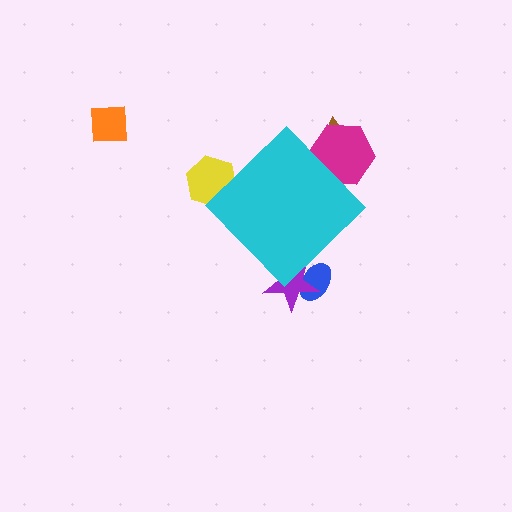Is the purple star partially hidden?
Yes, the purple star is partially hidden behind the cyan diamond.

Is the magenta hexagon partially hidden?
Yes, the magenta hexagon is partially hidden behind the cyan diamond.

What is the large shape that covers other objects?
A cyan diamond.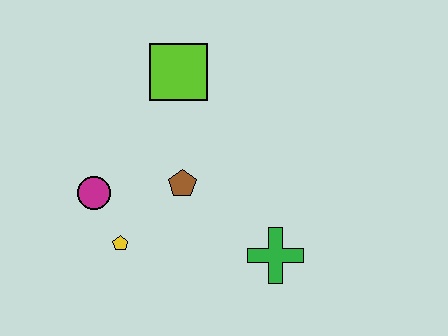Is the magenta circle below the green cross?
No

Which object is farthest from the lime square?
The green cross is farthest from the lime square.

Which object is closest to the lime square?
The brown pentagon is closest to the lime square.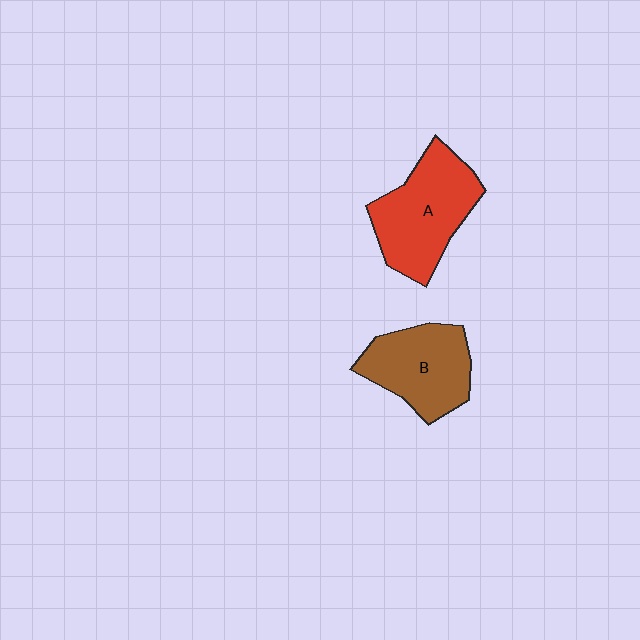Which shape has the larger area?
Shape A (red).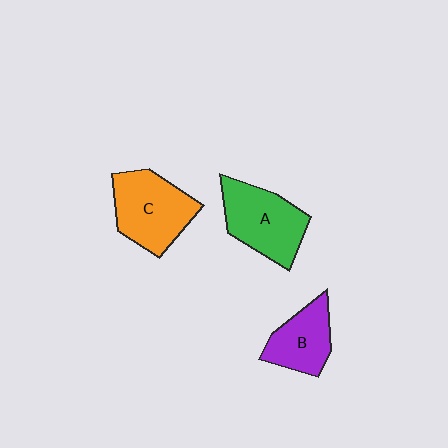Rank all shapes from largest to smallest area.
From largest to smallest: C (orange), A (green), B (purple).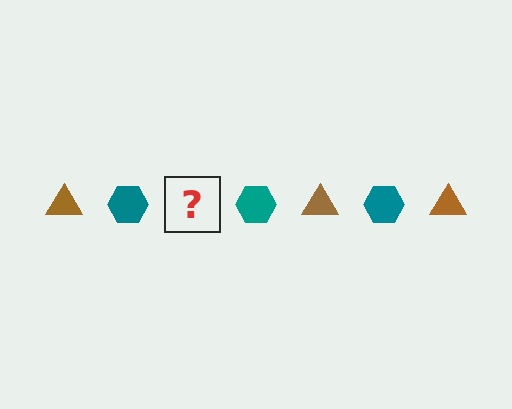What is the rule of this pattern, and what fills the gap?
The rule is that the pattern alternates between brown triangle and teal hexagon. The gap should be filled with a brown triangle.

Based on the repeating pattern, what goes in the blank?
The blank should be a brown triangle.